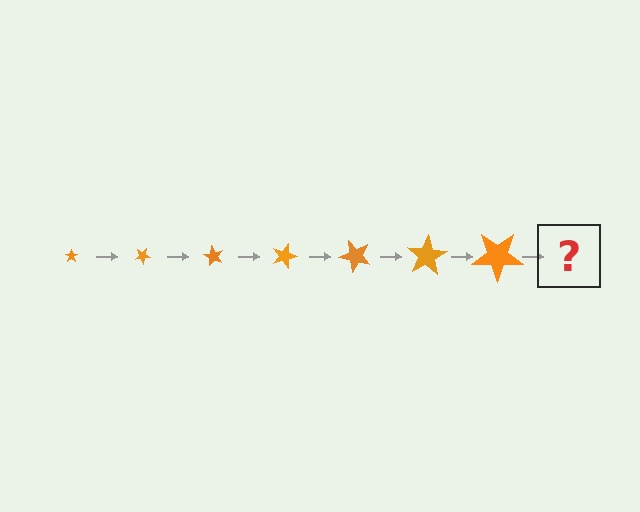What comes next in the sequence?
The next element should be a star, larger than the previous one and rotated 210 degrees from the start.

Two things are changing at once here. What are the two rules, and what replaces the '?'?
The two rules are that the star grows larger each step and it rotates 30 degrees each step. The '?' should be a star, larger than the previous one and rotated 210 degrees from the start.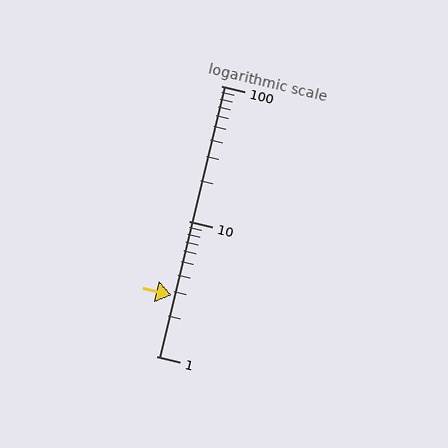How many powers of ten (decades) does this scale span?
The scale spans 2 decades, from 1 to 100.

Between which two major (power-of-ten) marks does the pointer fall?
The pointer is between 1 and 10.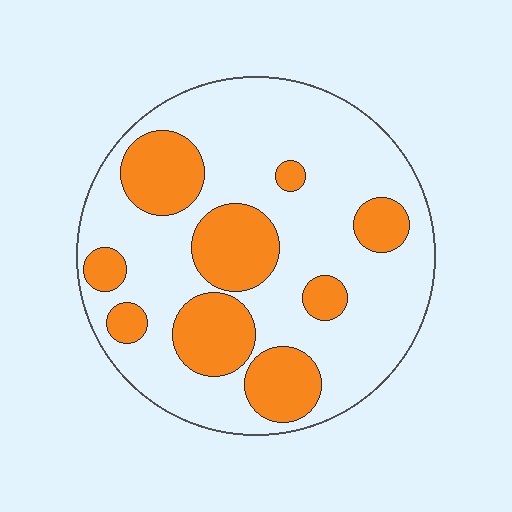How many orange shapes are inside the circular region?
9.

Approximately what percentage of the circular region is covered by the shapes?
Approximately 30%.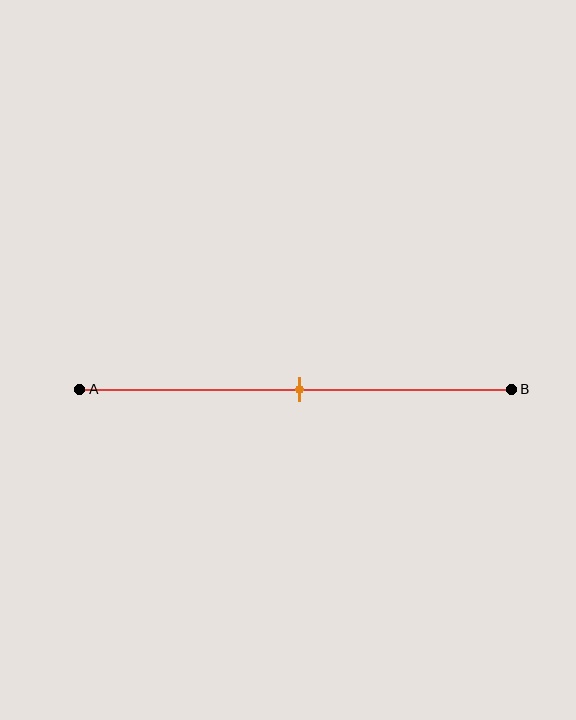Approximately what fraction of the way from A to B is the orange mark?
The orange mark is approximately 50% of the way from A to B.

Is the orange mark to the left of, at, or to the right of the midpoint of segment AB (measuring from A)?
The orange mark is approximately at the midpoint of segment AB.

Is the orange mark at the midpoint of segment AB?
Yes, the mark is approximately at the midpoint.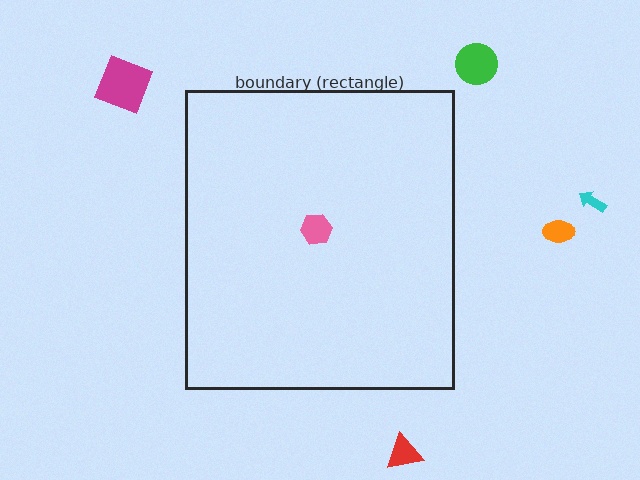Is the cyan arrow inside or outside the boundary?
Outside.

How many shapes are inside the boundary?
1 inside, 5 outside.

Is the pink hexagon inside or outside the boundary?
Inside.